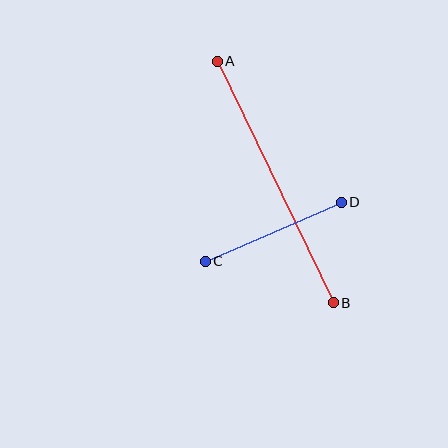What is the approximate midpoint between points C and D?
The midpoint is at approximately (273, 232) pixels.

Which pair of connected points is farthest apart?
Points A and B are farthest apart.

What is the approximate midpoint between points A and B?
The midpoint is at approximately (275, 182) pixels.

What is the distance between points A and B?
The distance is approximately 268 pixels.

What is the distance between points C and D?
The distance is approximately 148 pixels.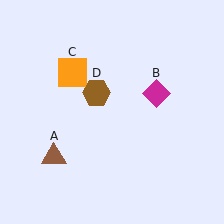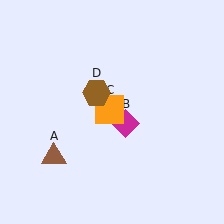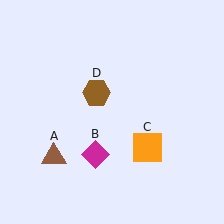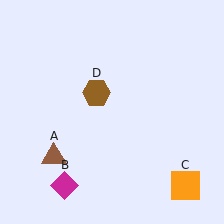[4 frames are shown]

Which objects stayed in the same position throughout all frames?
Brown triangle (object A) and brown hexagon (object D) remained stationary.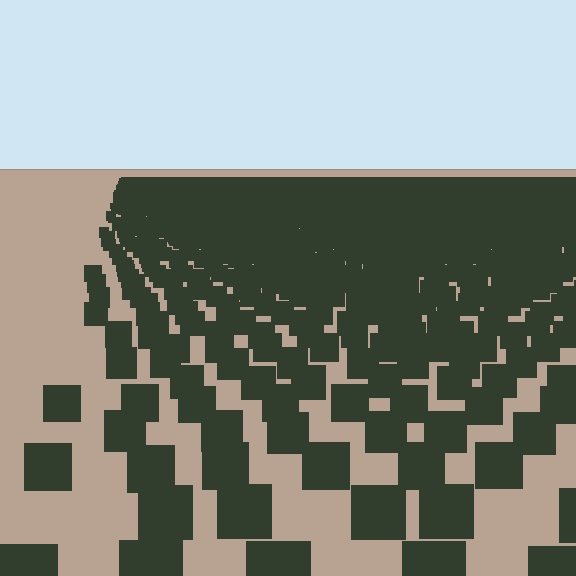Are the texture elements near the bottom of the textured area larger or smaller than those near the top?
Larger. Near the bottom, elements are closer to the viewer and appear at a bigger on-screen size.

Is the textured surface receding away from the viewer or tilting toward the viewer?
The surface is receding away from the viewer. Texture elements get smaller and denser toward the top.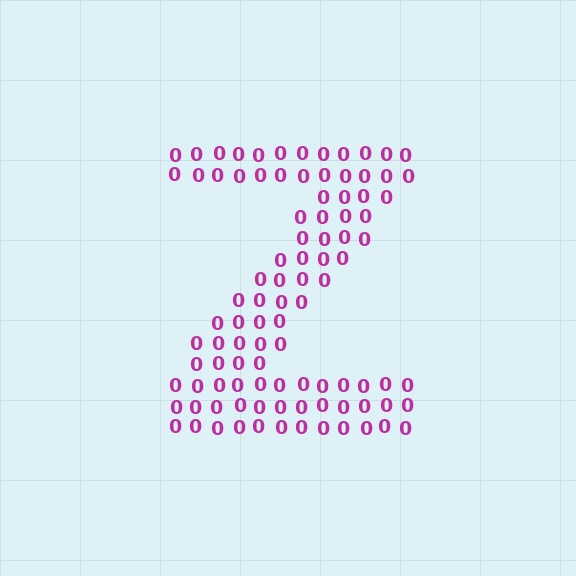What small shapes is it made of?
It is made of small digit 0's.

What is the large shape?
The large shape is the letter Z.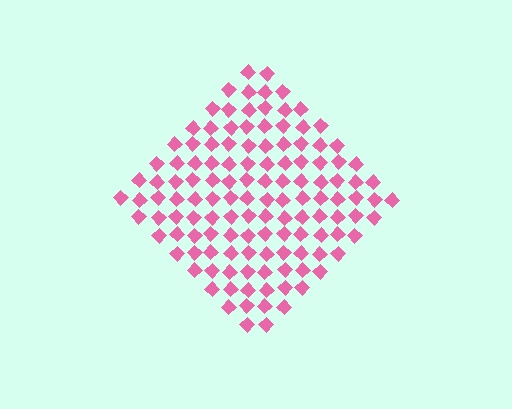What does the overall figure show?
The overall figure shows a diamond.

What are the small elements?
The small elements are diamonds.